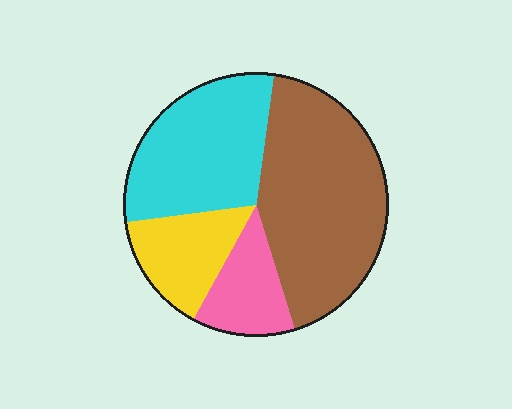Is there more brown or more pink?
Brown.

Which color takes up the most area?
Brown, at roughly 45%.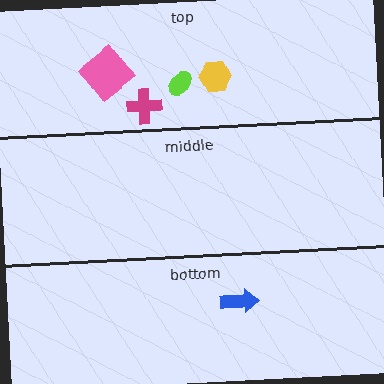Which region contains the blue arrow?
The bottom region.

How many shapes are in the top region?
4.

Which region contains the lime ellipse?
The top region.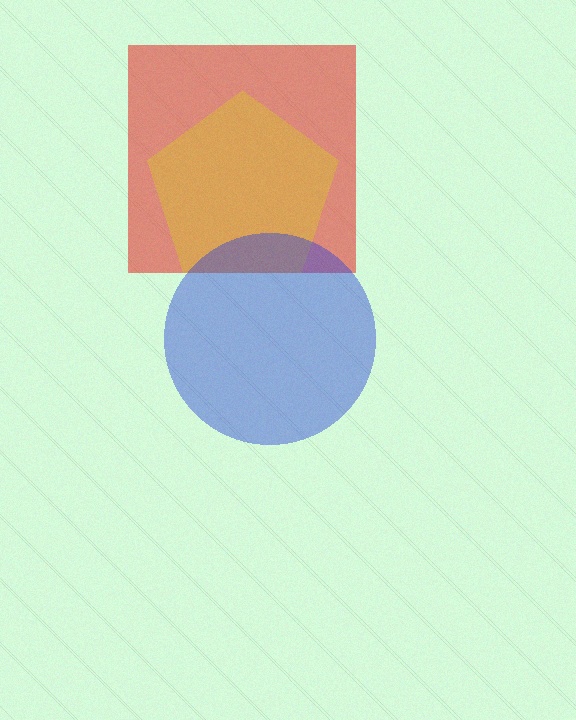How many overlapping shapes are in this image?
There are 3 overlapping shapes in the image.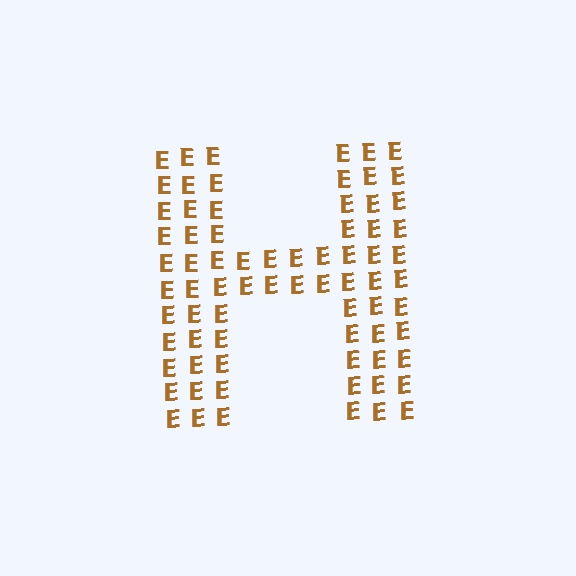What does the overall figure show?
The overall figure shows the letter H.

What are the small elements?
The small elements are letter E's.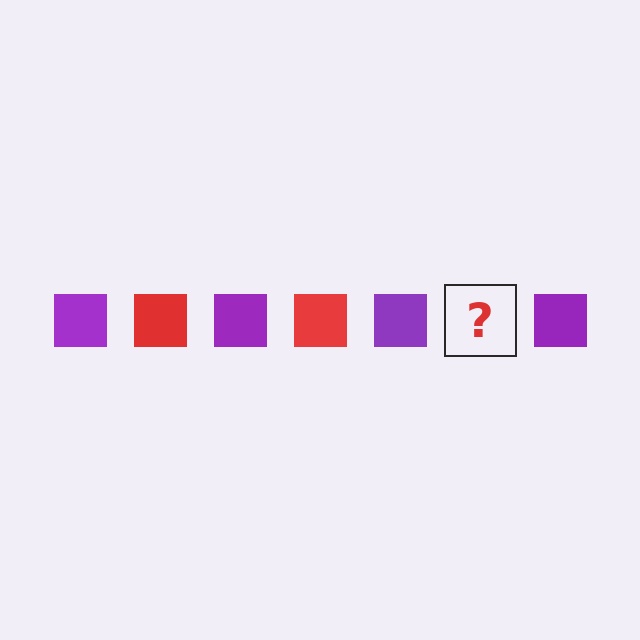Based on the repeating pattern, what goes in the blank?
The blank should be a red square.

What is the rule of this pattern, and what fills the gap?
The rule is that the pattern cycles through purple, red squares. The gap should be filled with a red square.